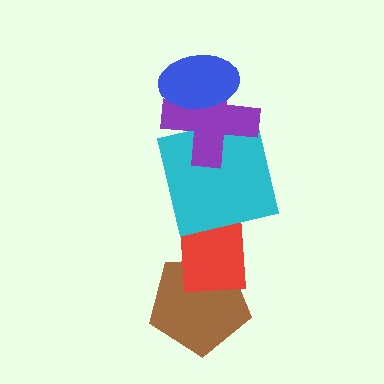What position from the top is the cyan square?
The cyan square is 3rd from the top.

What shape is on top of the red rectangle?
The cyan square is on top of the red rectangle.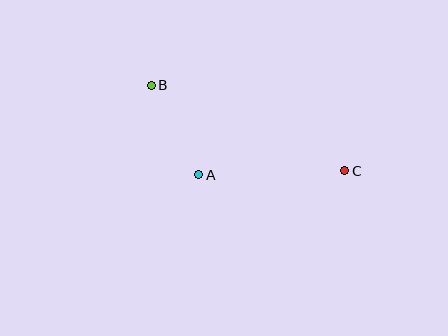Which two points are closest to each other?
Points A and B are closest to each other.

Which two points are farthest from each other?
Points B and C are farthest from each other.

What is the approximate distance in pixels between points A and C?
The distance between A and C is approximately 146 pixels.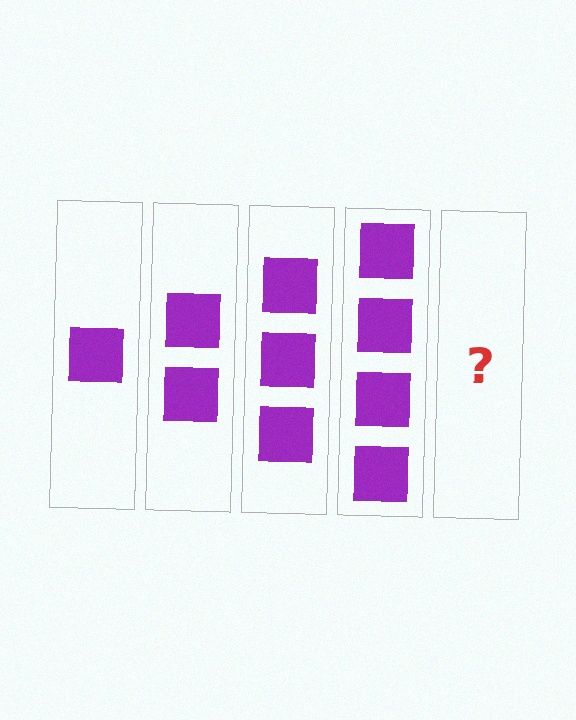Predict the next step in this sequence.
The next step is 5 squares.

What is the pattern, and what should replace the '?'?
The pattern is that each step adds one more square. The '?' should be 5 squares.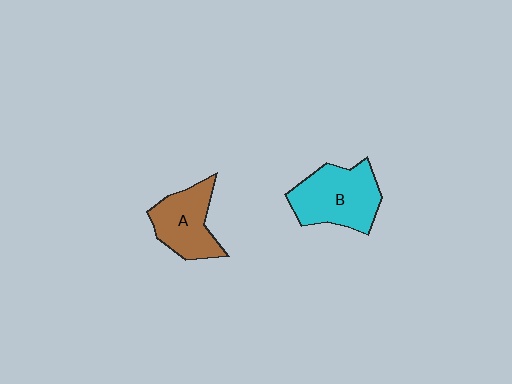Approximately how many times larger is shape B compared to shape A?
Approximately 1.3 times.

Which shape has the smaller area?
Shape A (brown).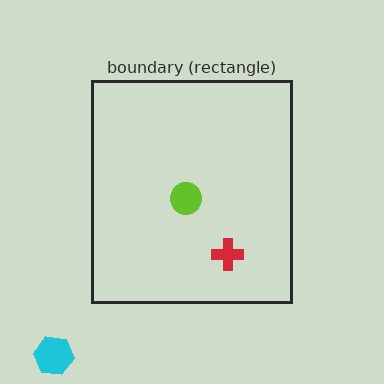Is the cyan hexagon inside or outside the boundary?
Outside.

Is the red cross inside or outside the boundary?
Inside.